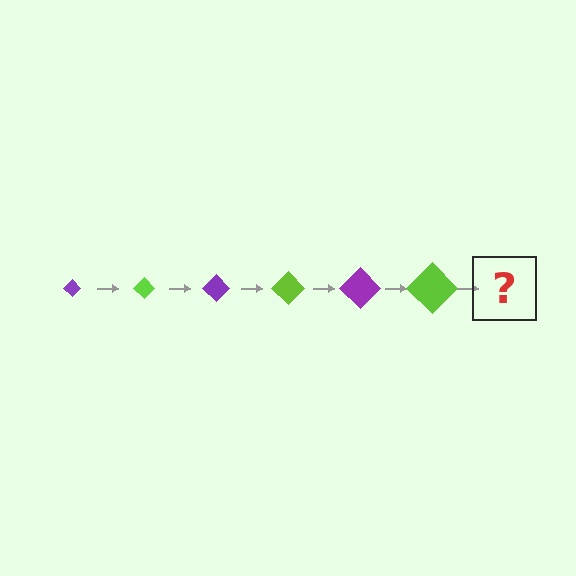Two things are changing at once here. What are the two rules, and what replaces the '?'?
The two rules are that the diamond grows larger each step and the color cycles through purple and lime. The '?' should be a purple diamond, larger than the previous one.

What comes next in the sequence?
The next element should be a purple diamond, larger than the previous one.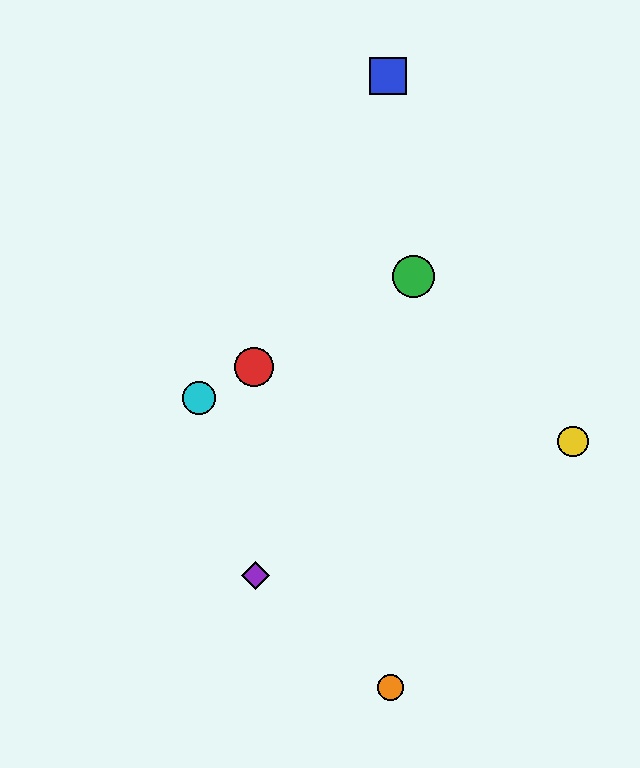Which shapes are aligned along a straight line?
The red circle, the green circle, the cyan circle are aligned along a straight line.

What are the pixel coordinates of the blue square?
The blue square is at (388, 76).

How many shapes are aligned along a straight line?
3 shapes (the red circle, the green circle, the cyan circle) are aligned along a straight line.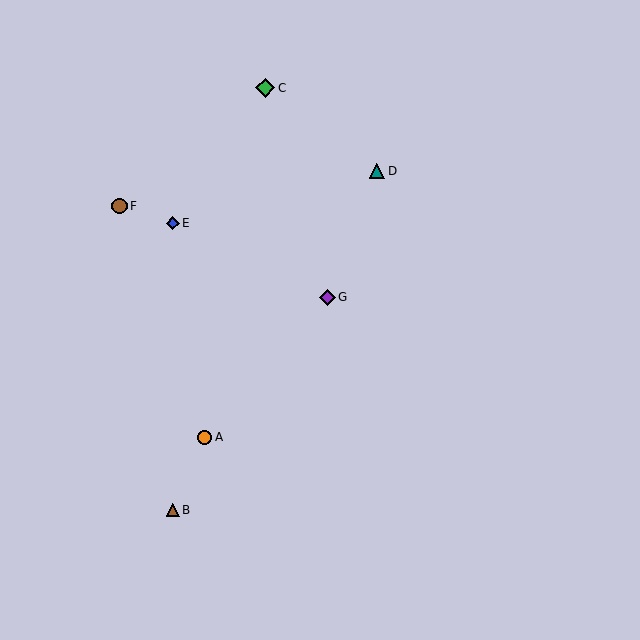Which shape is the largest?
The green diamond (labeled C) is the largest.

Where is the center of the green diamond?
The center of the green diamond is at (265, 88).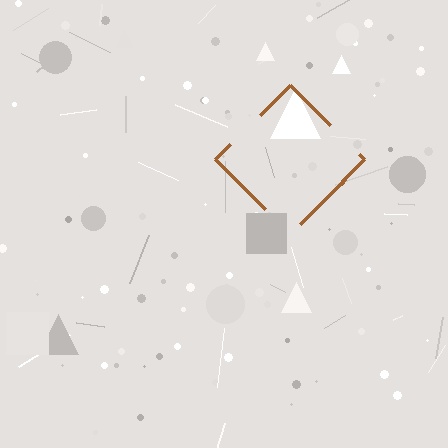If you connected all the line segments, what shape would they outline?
They would outline a diamond.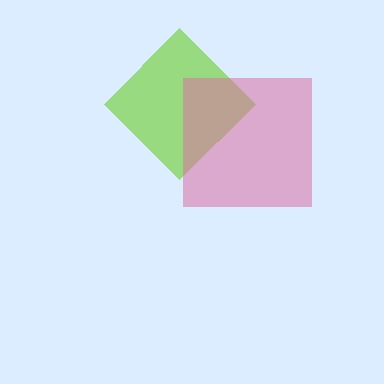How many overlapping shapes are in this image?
There are 2 overlapping shapes in the image.